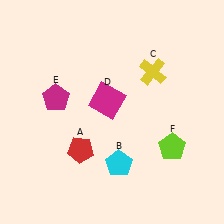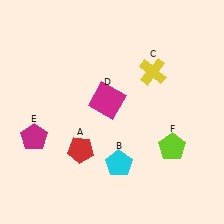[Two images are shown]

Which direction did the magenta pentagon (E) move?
The magenta pentagon (E) moved down.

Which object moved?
The magenta pentagon (E) moved down.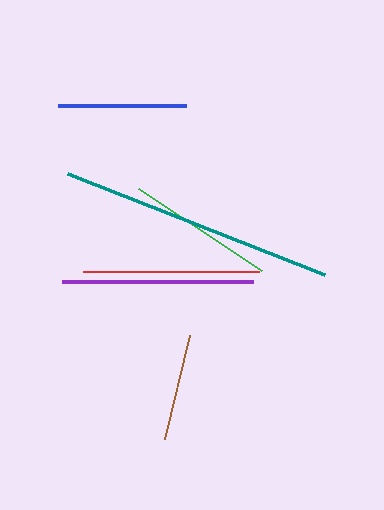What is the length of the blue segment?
The blue segment is approximately 128 pixels long.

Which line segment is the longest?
The teal line is the longest at approximately 276 pixels.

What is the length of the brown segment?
The brown segment is approximately 107 pixels long.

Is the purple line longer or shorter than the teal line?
The teal line is longer than the purple line.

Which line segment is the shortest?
The brown line is the shortest at approximately 107 pixels.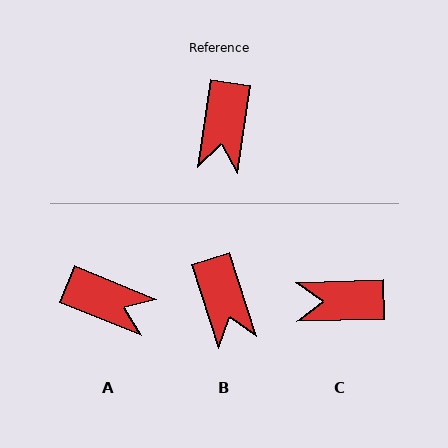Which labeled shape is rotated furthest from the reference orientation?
C, about 79 degrees away.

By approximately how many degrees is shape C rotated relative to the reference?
Approximately 79 degrees clockwise.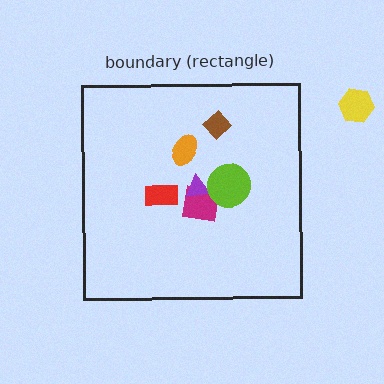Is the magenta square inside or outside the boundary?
Inside.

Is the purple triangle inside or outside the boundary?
Inside.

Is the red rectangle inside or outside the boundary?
Inside.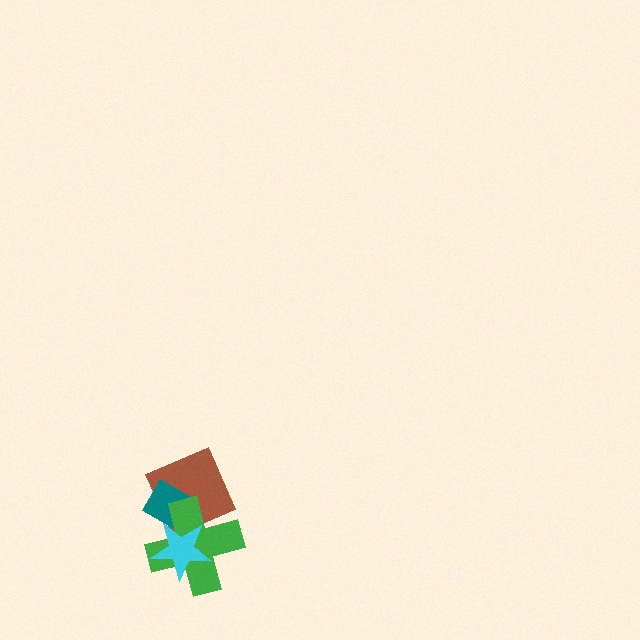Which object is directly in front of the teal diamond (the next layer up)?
The green cross is directly in front of the teal diamond.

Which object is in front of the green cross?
The cyan star is in front of the green cross.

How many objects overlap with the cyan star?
3 objects overlap with the cyan star.